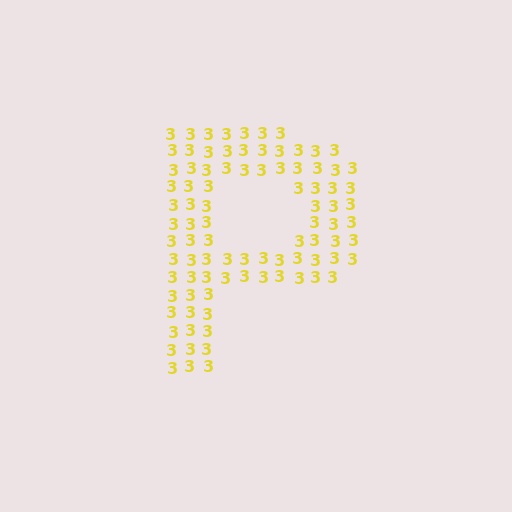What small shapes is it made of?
It is made of small digit 3's.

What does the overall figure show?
The overall figure shows the letter P.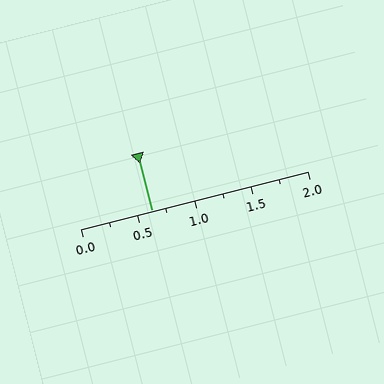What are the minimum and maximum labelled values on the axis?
The axis runs from 0.0 to 2.0.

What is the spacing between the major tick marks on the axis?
The major ticks are spaced 0.5 apart.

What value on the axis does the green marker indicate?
The marker indicates approximately 0.62.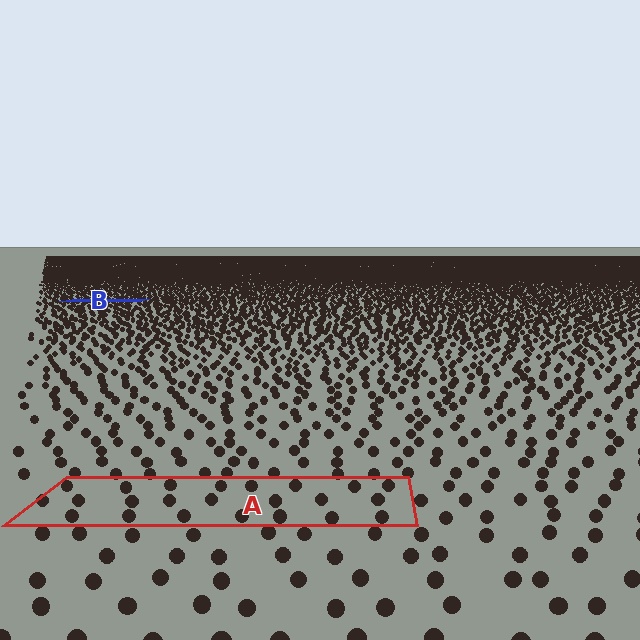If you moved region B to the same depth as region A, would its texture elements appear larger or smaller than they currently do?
They would appear larger. At a closer depth, the same texture elements are projected at a bigger on-screen size.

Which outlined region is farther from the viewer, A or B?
Region B is farther from the viewer — the texture elements inside it appear smaller and more densely packed.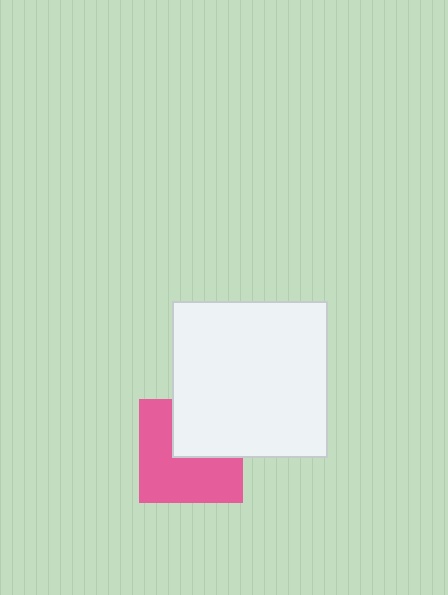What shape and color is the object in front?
The object in front is a white square.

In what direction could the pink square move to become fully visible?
The pink square could move toward the lower-left. That would shift it out from behind the white square entirely.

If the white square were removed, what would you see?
You would see the complete pink square.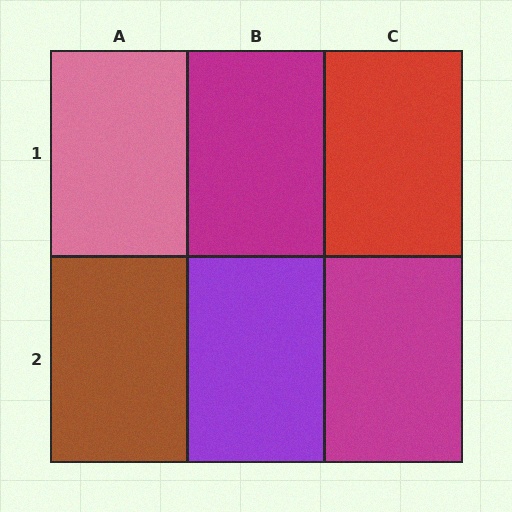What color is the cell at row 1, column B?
Magenta.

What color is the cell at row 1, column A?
Pink.